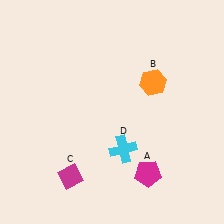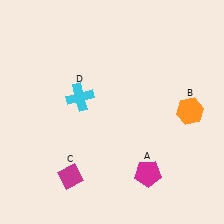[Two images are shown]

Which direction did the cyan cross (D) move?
The cyan cross (D) moved up.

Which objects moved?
The objects that moved are: the orange hexagon (B), the cyan cross (D).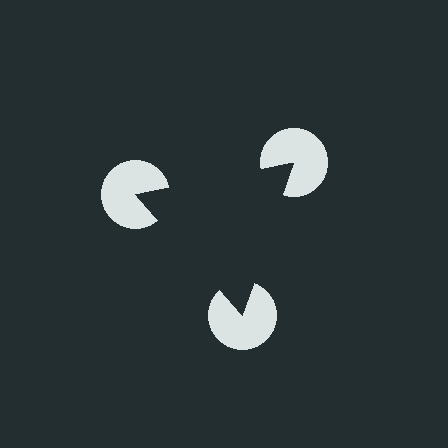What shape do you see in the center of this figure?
An illusory triangle — its edges are inferred from the aligned wedge cuts in the pac-man discs, not physically drawn.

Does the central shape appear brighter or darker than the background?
It typically appears slightly darker than the background, even though no actual brightness change is drawn.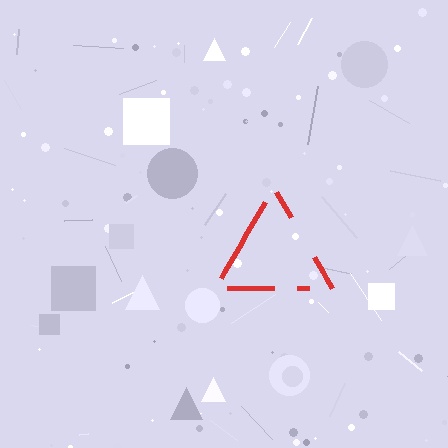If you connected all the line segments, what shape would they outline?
They would outline a triangle.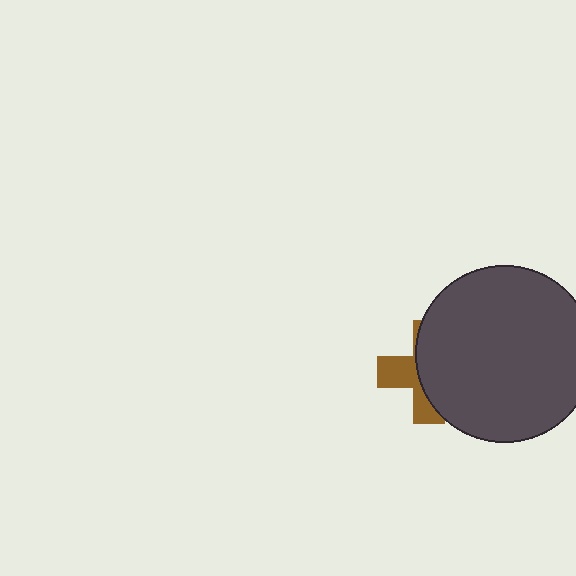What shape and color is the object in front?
The object in front is a dark gray circle.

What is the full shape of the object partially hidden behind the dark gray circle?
The partially hidden object is a brown cross.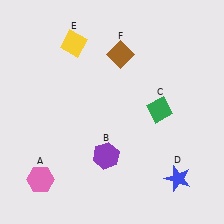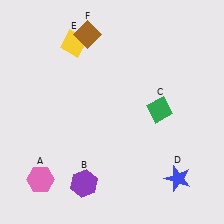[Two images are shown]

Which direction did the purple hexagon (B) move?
The purple hexagon (B) moved down.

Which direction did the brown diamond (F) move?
The brown diamond (F) moved left.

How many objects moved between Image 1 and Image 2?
2 objects moved between the two images.